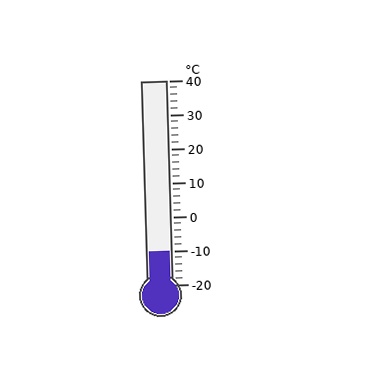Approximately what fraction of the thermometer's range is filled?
The thermometer is filled to approximately 15% of its range.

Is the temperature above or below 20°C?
The temperature is below 20°C.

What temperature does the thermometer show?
The thermometer shows approximately -10°C.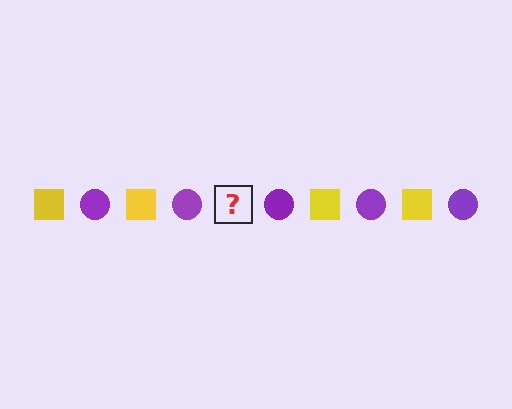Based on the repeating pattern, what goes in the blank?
The blank should be a yellow square.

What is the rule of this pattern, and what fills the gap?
The rule is that the pattern alternates between yellow square and purple circle. The gap should be filled with a yellow square.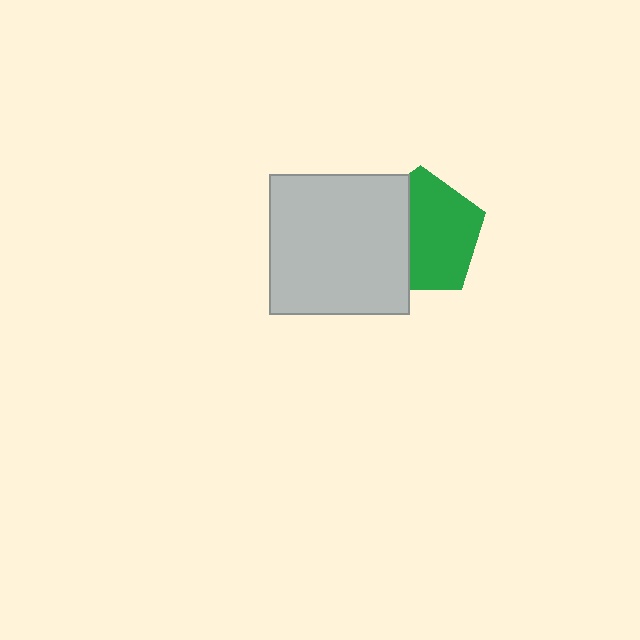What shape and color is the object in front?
The object in front is a light gray square.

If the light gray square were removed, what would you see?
You would see the complete green pentagon.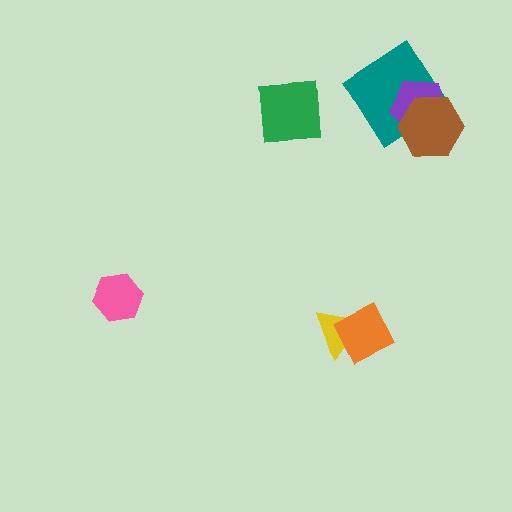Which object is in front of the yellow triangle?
The orange diamond is in front of the yellow triangle.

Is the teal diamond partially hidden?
Yes, it is partially covered by another shape.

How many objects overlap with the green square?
0 objects overlap with the green square.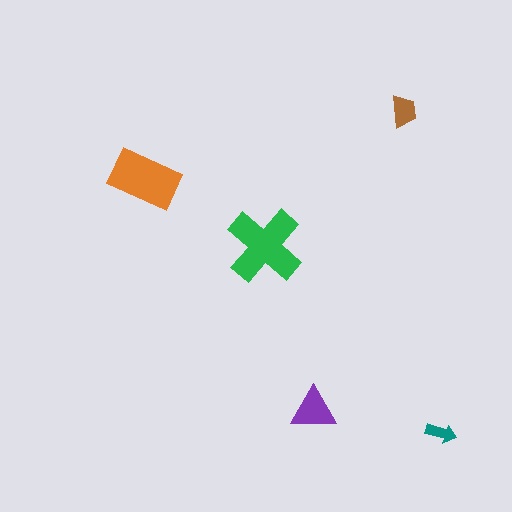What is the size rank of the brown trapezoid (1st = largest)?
4th.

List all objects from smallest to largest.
The teal arrow, the brown trapezoid, the purple triangle, the orange rectangle, the green cross.